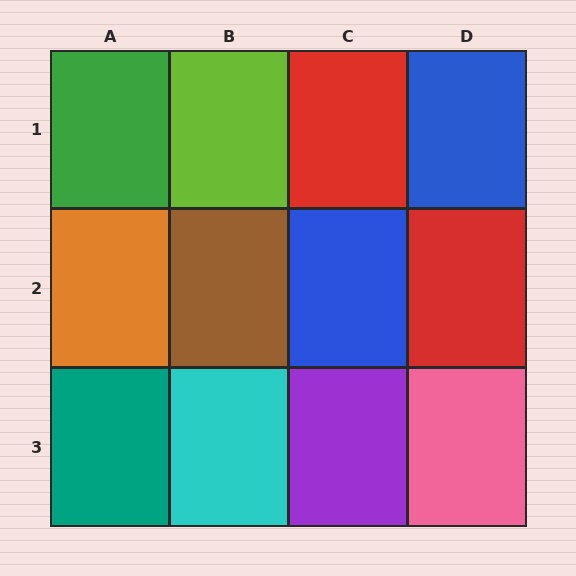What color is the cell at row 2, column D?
Red.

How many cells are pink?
1 cell is pink.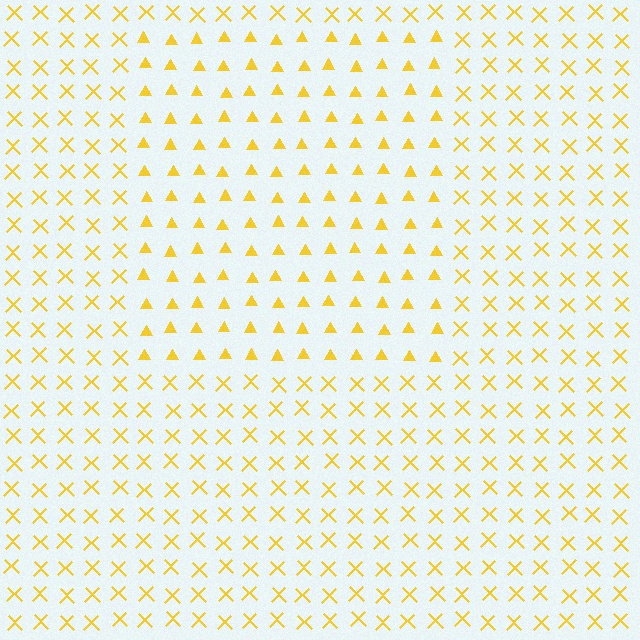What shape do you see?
I see a rectangle.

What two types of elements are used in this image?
The image uses triangles inside the rectangle region and X marks outside it.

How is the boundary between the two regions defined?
The boundary is defined by a change in element shape: triangles inside vs. X marks outside. All elements share the same color and spacing.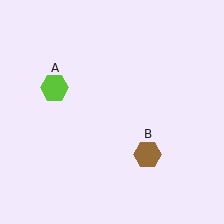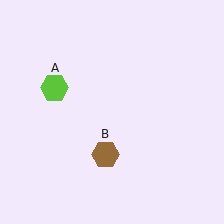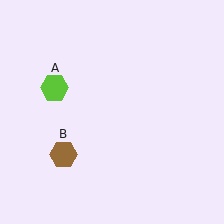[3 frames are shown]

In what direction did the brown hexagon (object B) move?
The brown hexagon (object B) moved left.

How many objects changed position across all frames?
1 object changed position: brown hexagon (object B).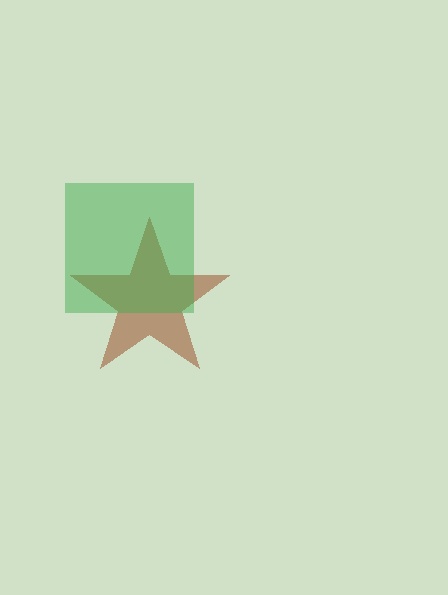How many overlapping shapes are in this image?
There are 2 overlapping shapes in the image.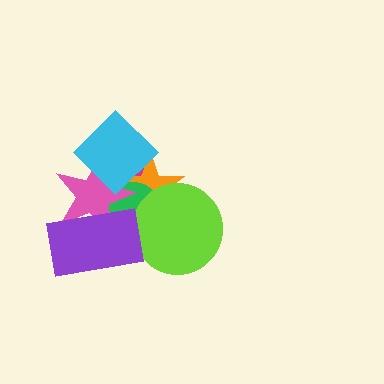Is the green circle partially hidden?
Yes, it is partially covered by another shape.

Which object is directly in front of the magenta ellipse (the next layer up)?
The orange star is directly in front of the magenta ellipse.